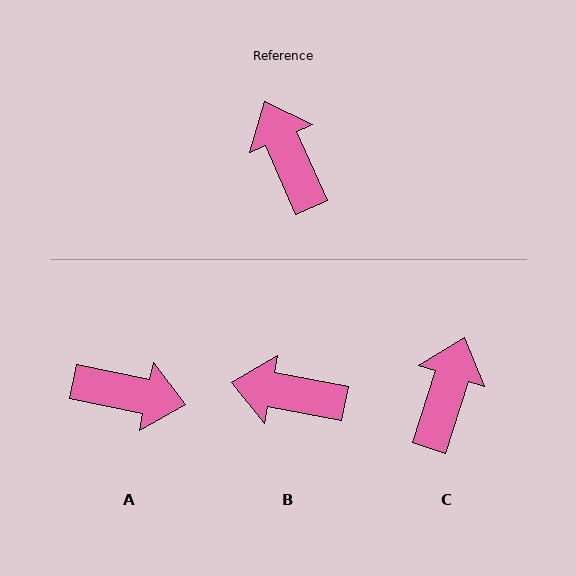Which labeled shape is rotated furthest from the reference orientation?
A, about 125 degrees away.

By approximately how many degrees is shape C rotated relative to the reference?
Approximately 42 degrees clockwise.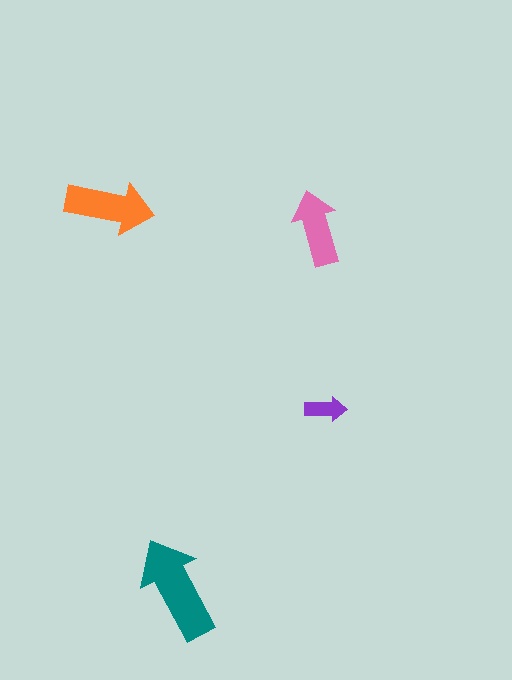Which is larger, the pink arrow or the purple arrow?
The pink one.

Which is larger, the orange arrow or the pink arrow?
The orange one.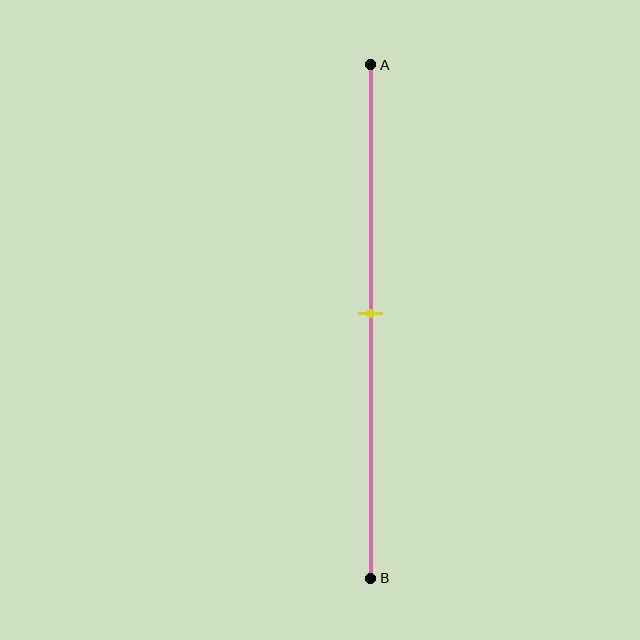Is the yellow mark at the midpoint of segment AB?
Yes, the mark is approximately at the midpoint.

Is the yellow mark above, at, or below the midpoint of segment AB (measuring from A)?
The yellow mark is approximately at the midpoint of segment AB.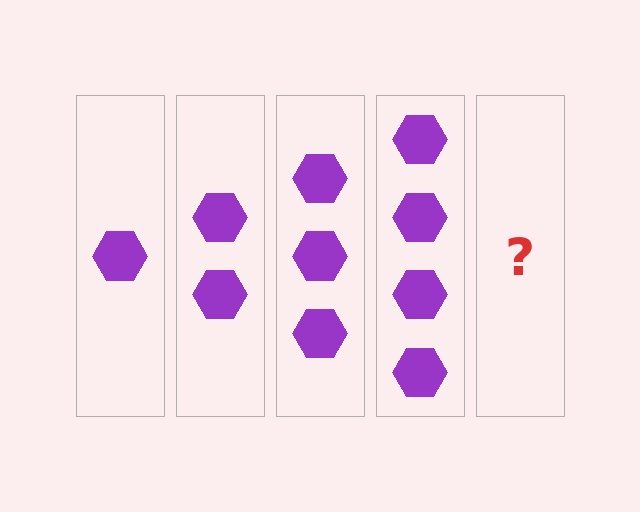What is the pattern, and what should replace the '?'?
The pattern is that each step adds one more hexagon. The '?' should be 5 hexagons.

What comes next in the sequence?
The next element should be 5 hexagons.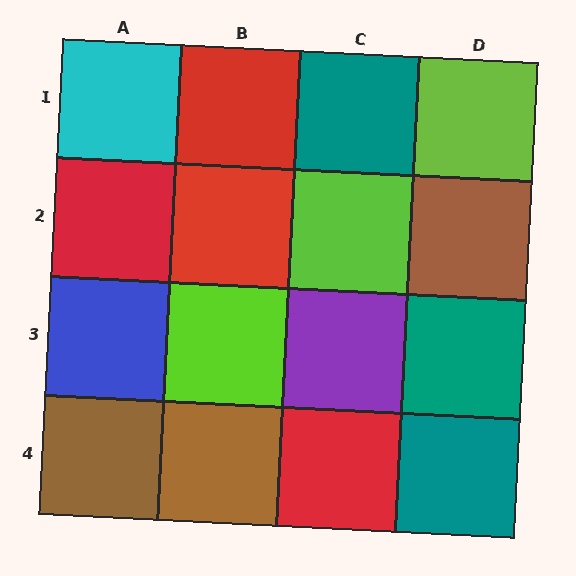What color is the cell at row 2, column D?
Brown.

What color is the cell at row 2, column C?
Lime.